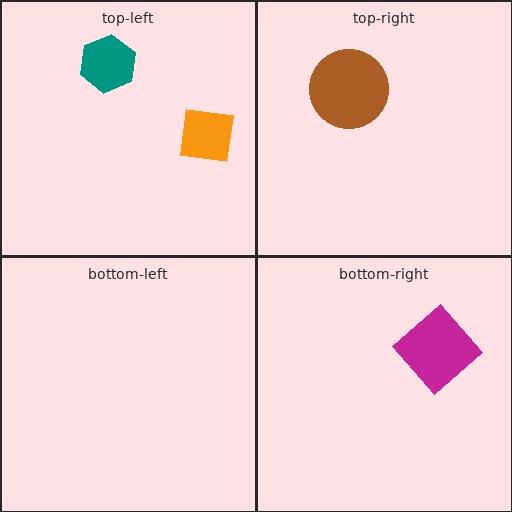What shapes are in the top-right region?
The brown circle.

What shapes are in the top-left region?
The teal hexagon, the orange square.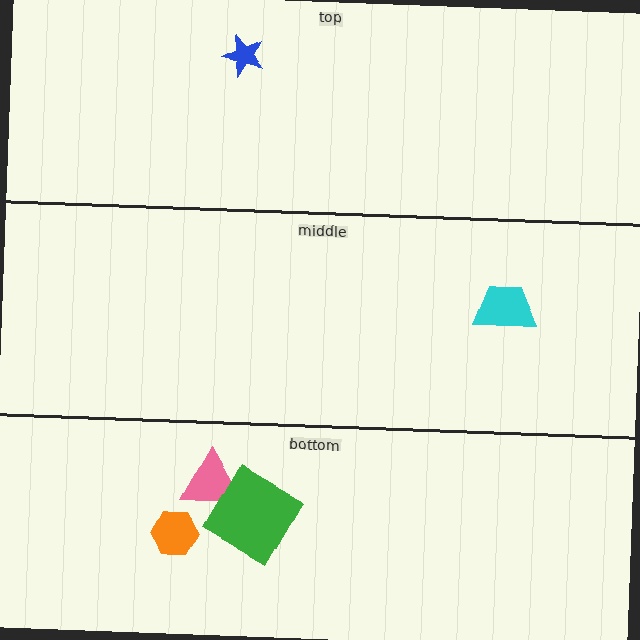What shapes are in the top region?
The blue star.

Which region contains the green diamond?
The bottom region.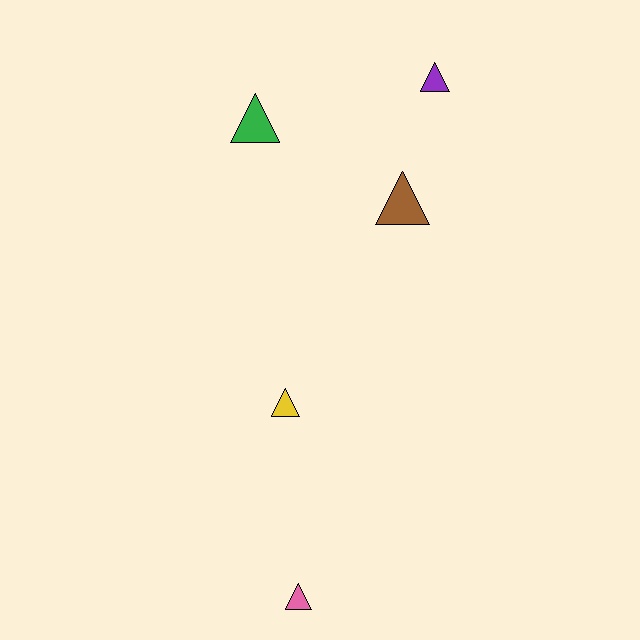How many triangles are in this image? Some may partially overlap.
There are 5 triangles.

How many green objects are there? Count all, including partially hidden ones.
There is 1 green object.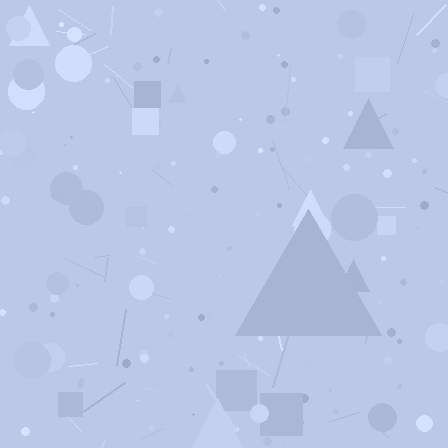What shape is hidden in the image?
A triangle is hidden in the image.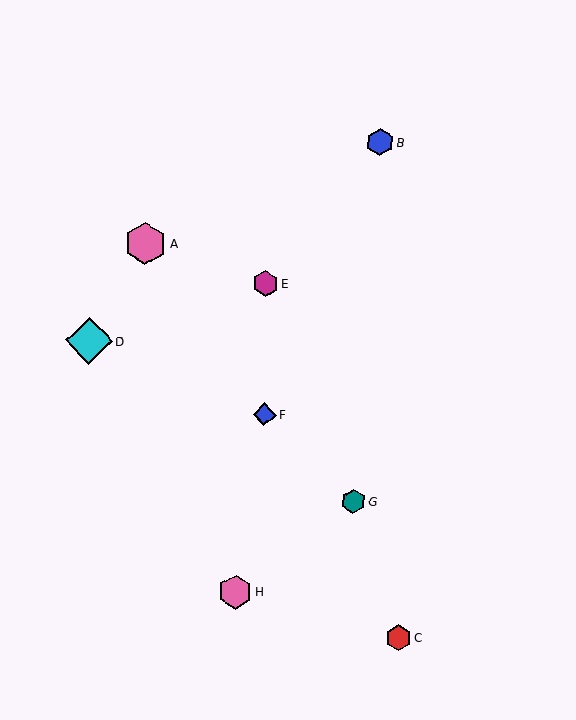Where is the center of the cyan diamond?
The center of the cyan diamond is at (89, 341).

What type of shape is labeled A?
Shape A is a pink hexagon.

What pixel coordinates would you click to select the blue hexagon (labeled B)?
Click at (380, 142) to select the blue hexagon B.